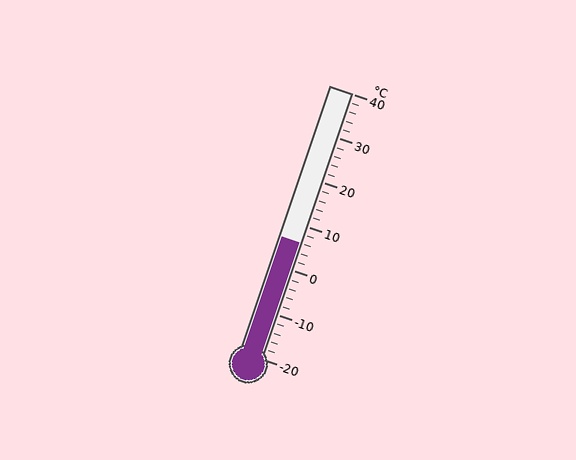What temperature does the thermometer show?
The thermometer shows approximately 6°C.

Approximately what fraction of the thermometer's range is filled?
The thermometer is filled to approximately 45% of its range.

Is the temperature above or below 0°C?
The temperature is above 0°C.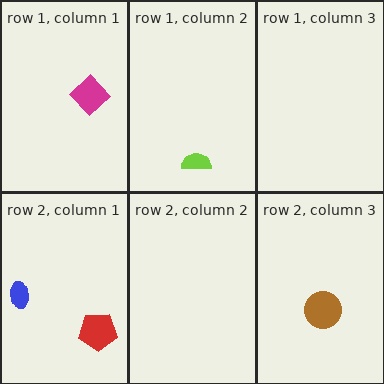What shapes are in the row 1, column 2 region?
The lime semicircle.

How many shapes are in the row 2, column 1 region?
2.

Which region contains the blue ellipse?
The row 2, column 1 region.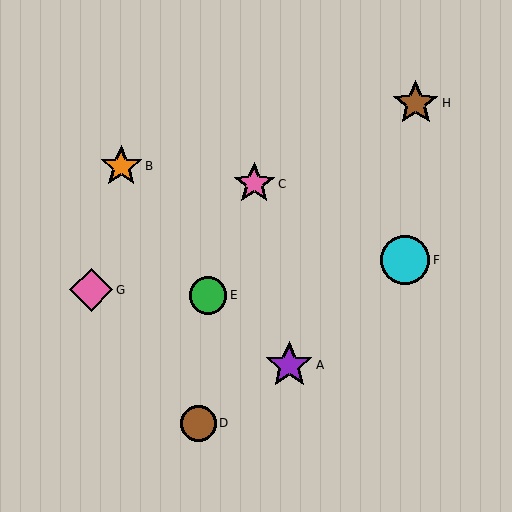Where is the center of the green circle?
The center of the green circle is at (208, 295).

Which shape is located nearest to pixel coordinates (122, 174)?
The orange star (labeled B) at (121, 166) is nearest to that location.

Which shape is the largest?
The cyan circle (labeled F) is the largest.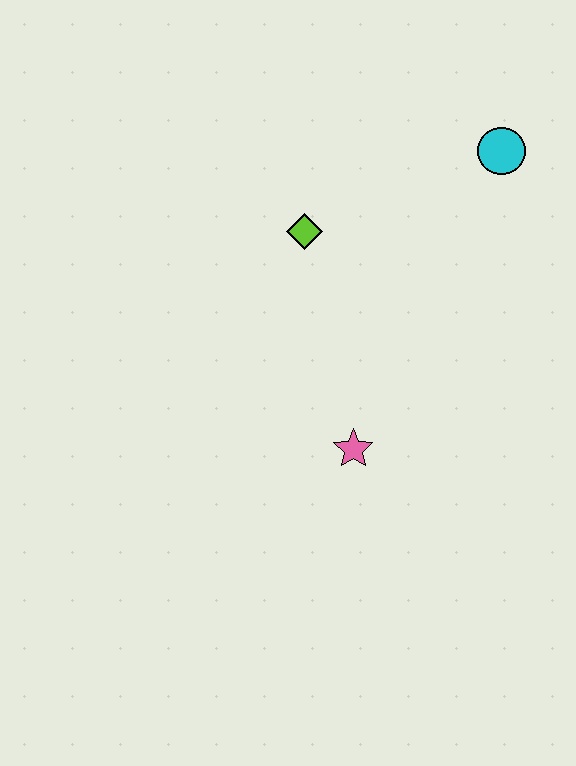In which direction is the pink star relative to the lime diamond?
The pink star is below the lime diamond.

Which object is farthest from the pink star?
The cyan circle is farthest from the pink star.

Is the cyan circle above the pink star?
Yes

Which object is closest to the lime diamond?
The cyan circle is closest to the lime diamond.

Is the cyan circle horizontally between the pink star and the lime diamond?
No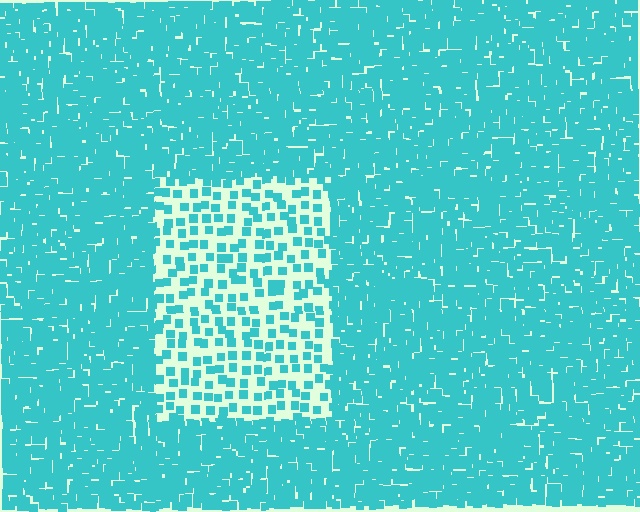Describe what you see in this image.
The image contains small cyan elements arranged at two different densities. A rectangle-shaped region is visible where the elements are less densely packed than the surrounding area.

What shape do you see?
I see a rectangle.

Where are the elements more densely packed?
The elements are more densely packed outside the rectangle boundary.